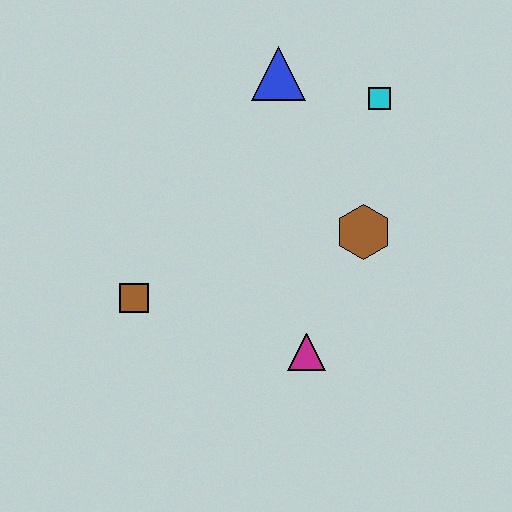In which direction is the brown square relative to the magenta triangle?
The brown square is to the left of the magenta triangle.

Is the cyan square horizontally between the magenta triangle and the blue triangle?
No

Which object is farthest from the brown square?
The cyan square is farthest from the brown square.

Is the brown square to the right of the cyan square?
No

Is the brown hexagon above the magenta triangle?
Yes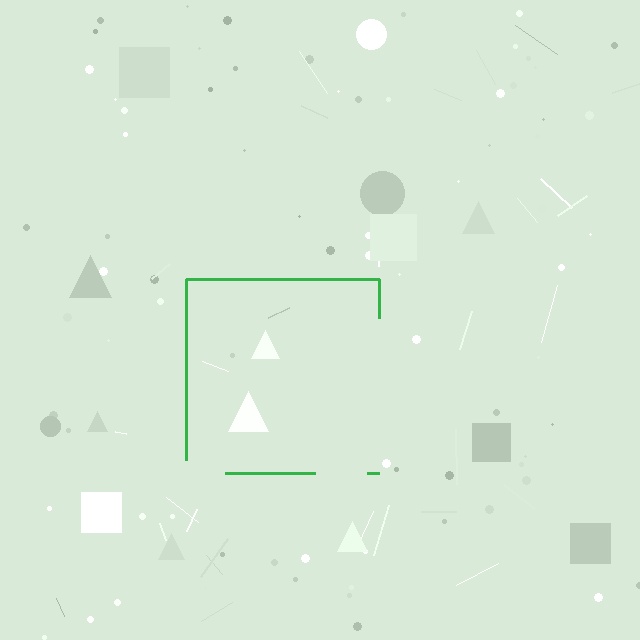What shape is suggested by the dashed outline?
The dashed outline suggests a square.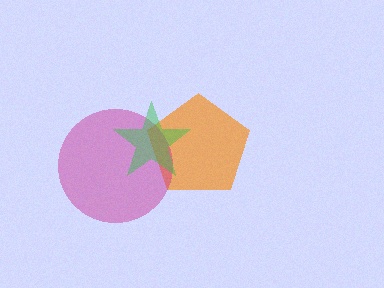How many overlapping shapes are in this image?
There are 3 overlapping shapes in the image.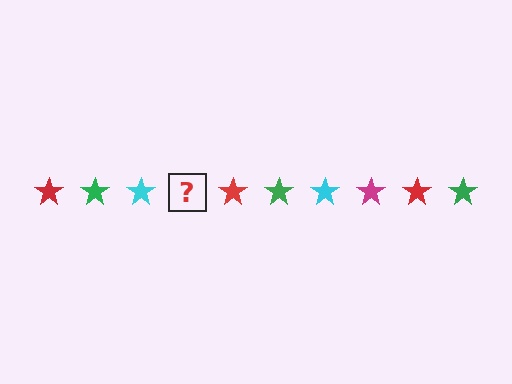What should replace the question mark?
The question mark should be replaced with a magenta star.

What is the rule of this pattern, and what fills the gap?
The rule is that the pattern cycles through red, green, cyan, magenta stars. The gap should be filled with a magenta star.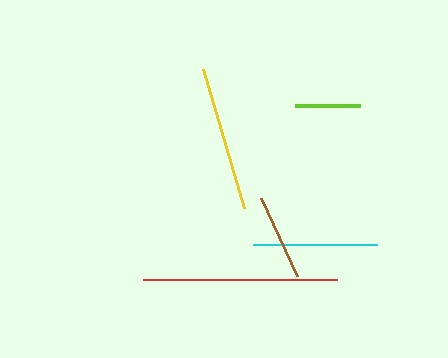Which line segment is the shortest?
The lime line is the shortest at approximately 64 pixels.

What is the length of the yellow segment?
The yellow segment is approximately 145 pixels long.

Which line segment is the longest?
The red line is the longest at approximately 194 pixels.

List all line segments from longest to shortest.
From longest to shortest: red, yellow, cyan, brown, lime.